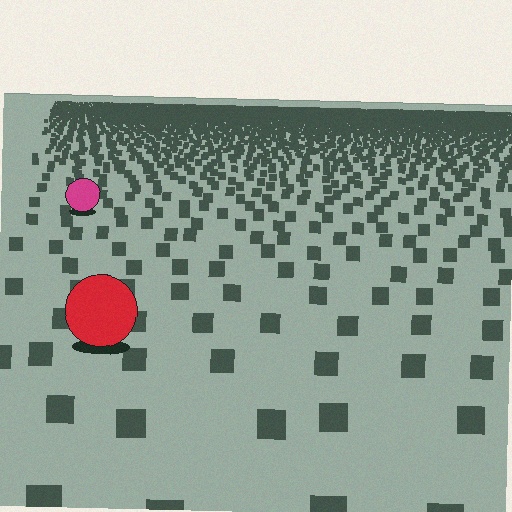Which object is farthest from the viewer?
The magenta circle is farthest from the viewer. It appears smaller and the ground texture around it is denser.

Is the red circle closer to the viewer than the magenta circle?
Yes. The red circle is closer — you can tell from the texture gradient: the ground texture is coarser near it.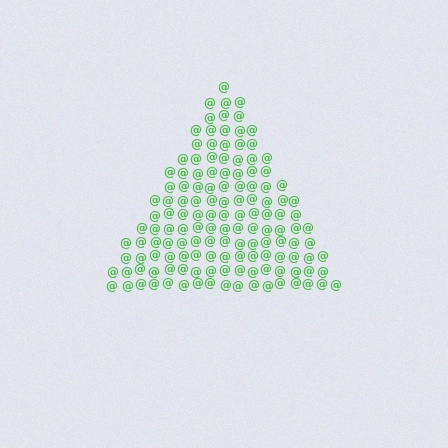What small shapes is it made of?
It is made of small at signs.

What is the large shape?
The large shape is a triangle.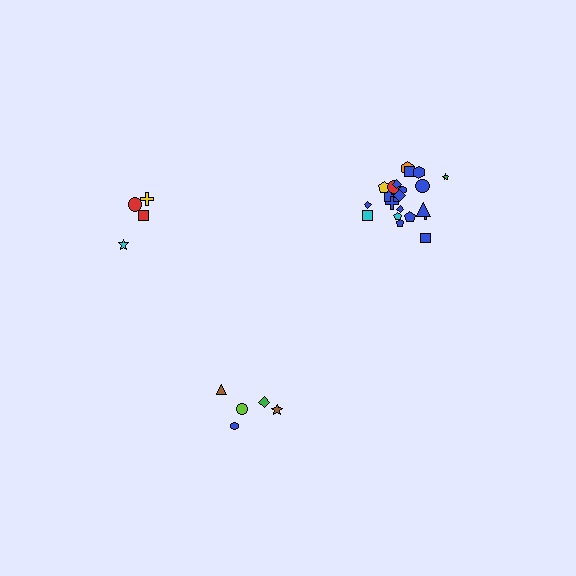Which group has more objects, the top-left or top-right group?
The top-right group.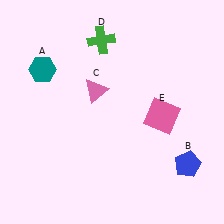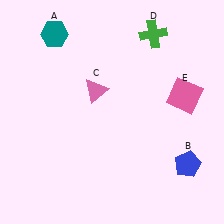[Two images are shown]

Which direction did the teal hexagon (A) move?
The teal hexagon (A) moved up.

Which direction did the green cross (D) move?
The green cross (D) moved right.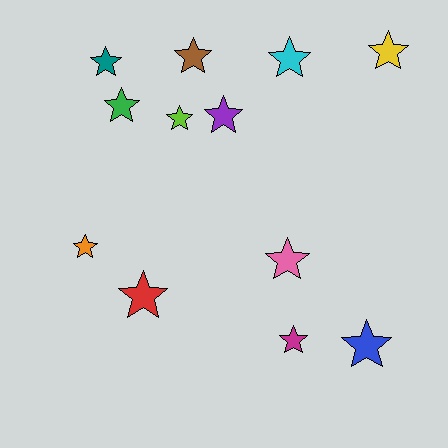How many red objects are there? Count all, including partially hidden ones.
There is 1 red object.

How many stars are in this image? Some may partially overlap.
There are 12 stars.